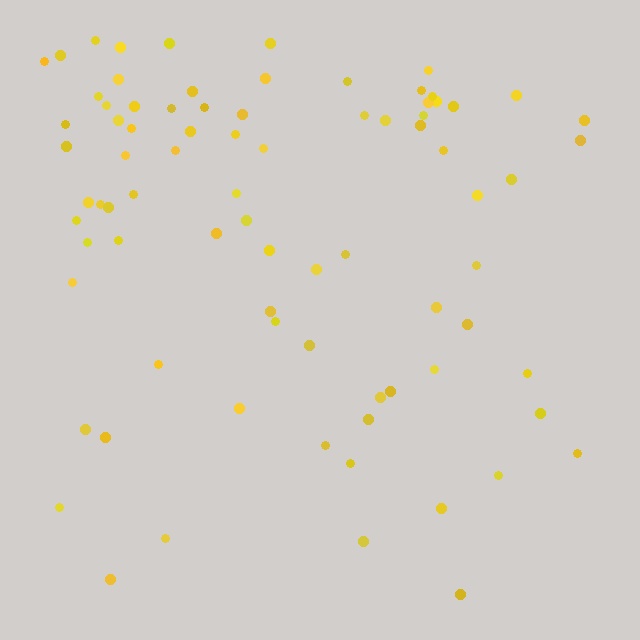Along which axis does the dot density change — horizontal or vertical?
Vertical.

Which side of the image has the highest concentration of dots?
The top.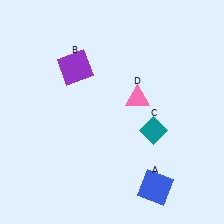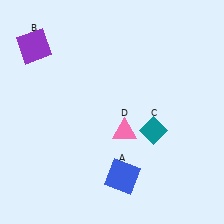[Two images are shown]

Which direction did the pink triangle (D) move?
The pink triangle (D) moved down.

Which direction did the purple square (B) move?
The purple square (B) moved left.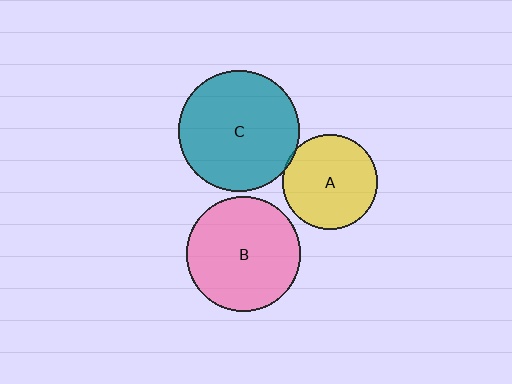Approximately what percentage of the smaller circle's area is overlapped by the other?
Approximately 5%.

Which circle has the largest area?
Circle C (teal).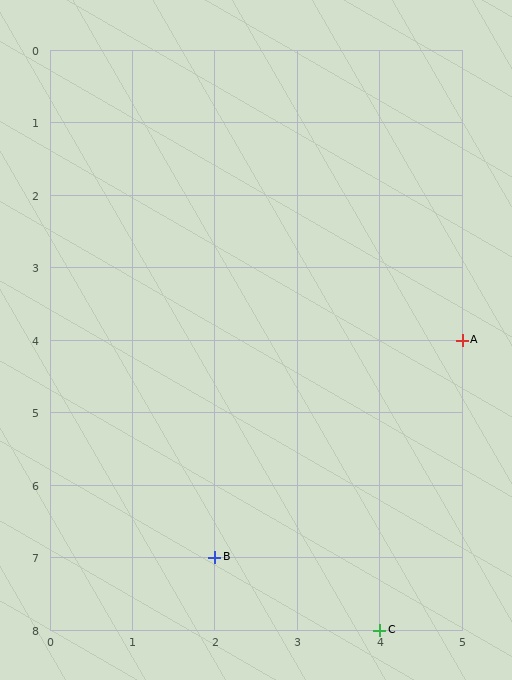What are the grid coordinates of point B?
Point B is at grid coordinates (2, 7).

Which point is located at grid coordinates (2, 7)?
Point B is at (2, 7).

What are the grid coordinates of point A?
Point A is at grid coordinates (5, 4).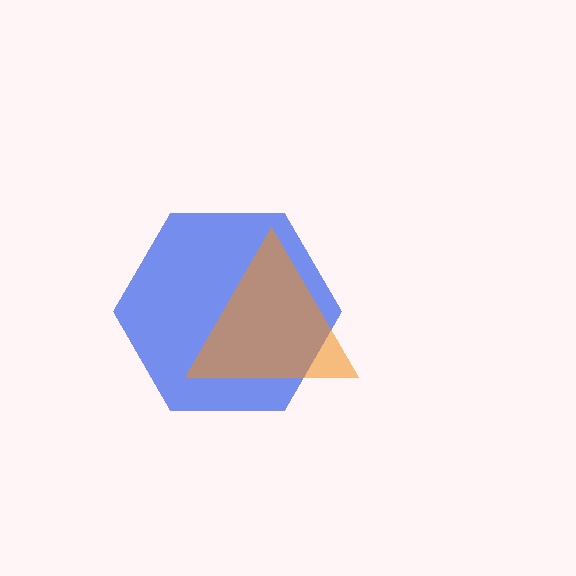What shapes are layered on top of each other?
The layered shapes are: a blue hexagon, an orange triangle.